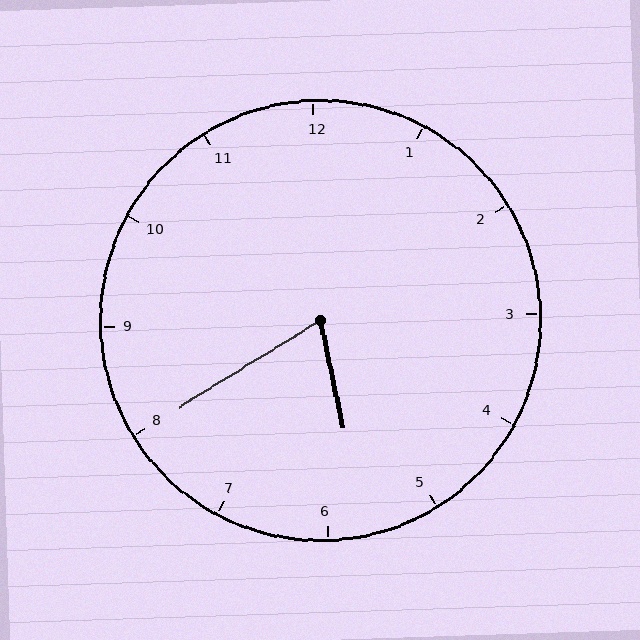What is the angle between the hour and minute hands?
Approximately 70 degrees.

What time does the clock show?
5:40.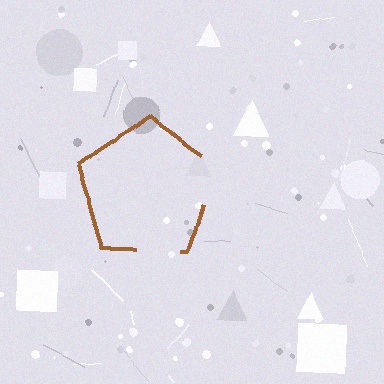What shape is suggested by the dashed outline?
The dashed outline suggests a pentagon.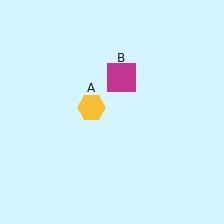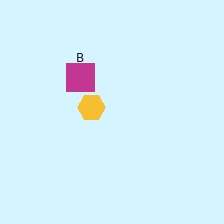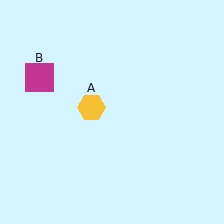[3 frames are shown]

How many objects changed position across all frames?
1 object changed position: magenta square (object B).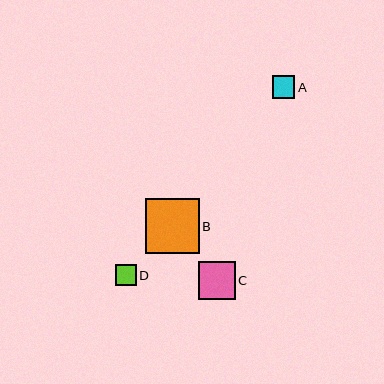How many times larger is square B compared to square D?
Square B is approximately 2.6 times the size of square D.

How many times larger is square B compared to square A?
Square B is approximately 2.4 times the size of square A.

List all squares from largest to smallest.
From largest to smallest: B, C, A, D.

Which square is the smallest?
Square D is the smallest with a size of approximately 21 pixels.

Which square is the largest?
Square B is the largest with a size of approximately 54 pixels.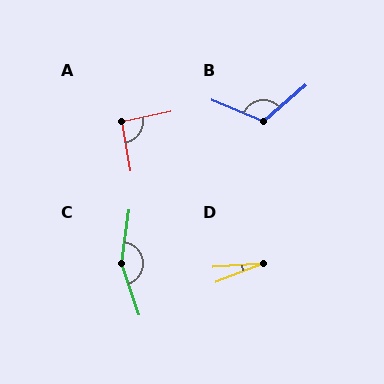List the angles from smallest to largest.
D (17°), A (92°), B (117°), C (153°).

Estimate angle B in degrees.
Approximately 117 degrees.